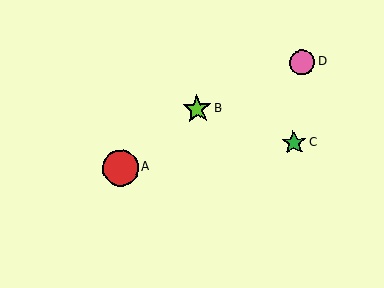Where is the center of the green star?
The center of the green star is at (294, 143).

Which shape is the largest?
The red circle (labeled A) is the largest.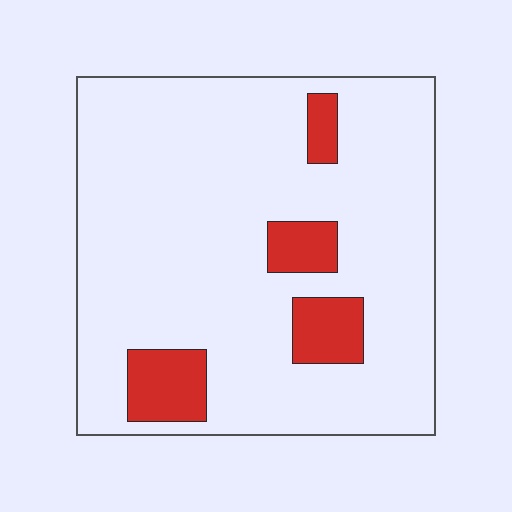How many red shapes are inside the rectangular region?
4.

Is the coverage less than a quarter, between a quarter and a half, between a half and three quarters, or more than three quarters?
Less than a quarter.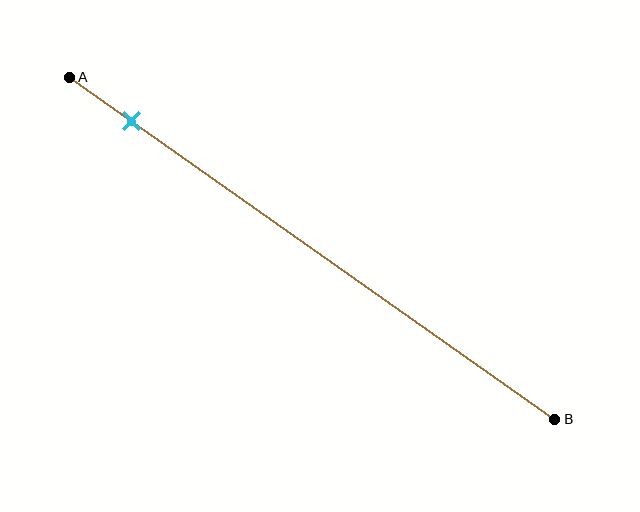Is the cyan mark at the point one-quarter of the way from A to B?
No, the mark is at about 15% from A, not at the 25% one-quarter point.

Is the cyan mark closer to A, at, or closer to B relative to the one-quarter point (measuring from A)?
The cyan mark is closer to point A than the one-quarter point of segment AB.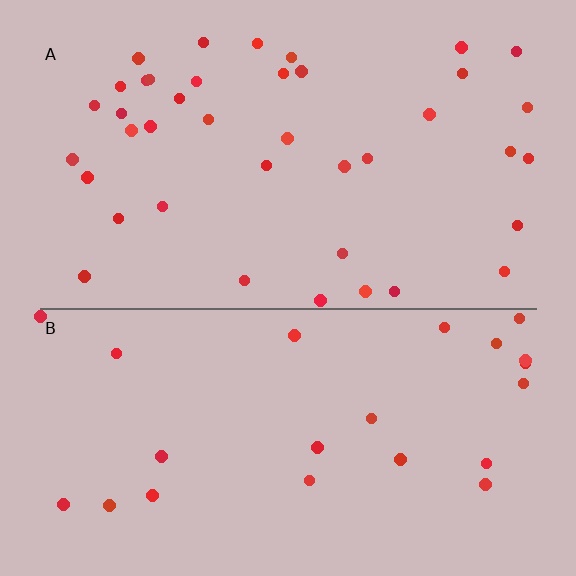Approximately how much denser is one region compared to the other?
Approximately 1.7× — region A over region B.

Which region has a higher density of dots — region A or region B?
A (the top).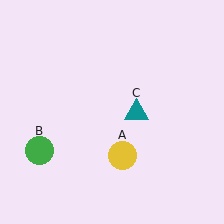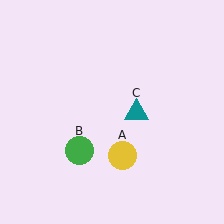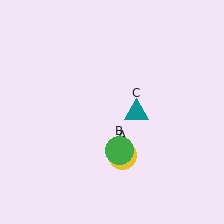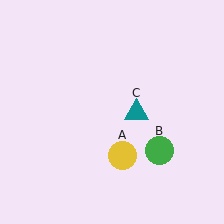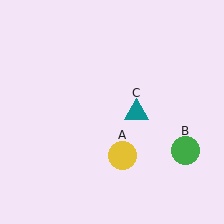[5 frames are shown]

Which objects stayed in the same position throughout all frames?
Yellow circle (object A) and teal triangle (object C) remained stationary.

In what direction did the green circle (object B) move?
The green circle (object B) moved right.